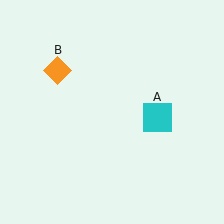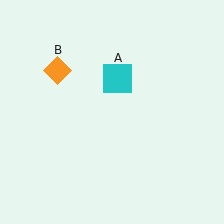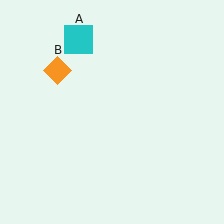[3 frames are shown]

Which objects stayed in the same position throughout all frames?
Orange diamond (object B) remained stationary.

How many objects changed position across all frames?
1 object changed position: cyan square (object A).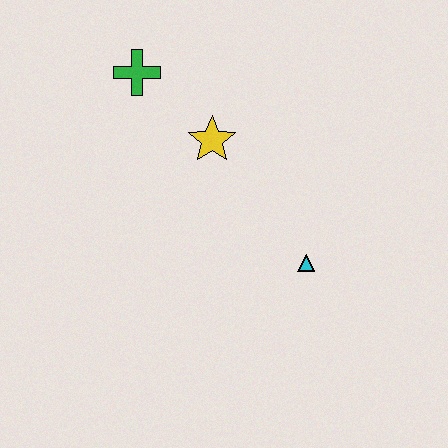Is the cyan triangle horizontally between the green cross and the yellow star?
No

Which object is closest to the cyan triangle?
The yellow star is closest to the cyan triangle.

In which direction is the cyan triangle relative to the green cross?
The cyan triangle is below the green cross.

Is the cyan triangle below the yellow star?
Yes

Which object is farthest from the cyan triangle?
The green cross is farthest from the cyan triangle.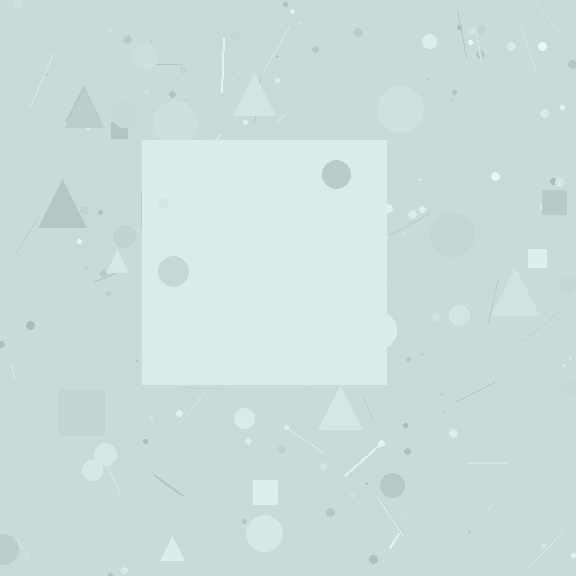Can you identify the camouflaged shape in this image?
The camouflaged shape is a square.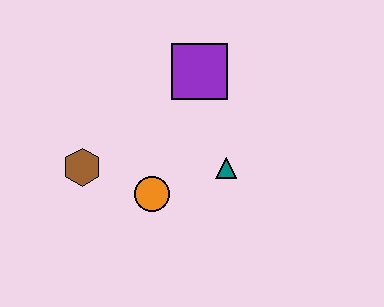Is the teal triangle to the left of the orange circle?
No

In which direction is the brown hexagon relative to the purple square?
The brown hexagon is to the left of the purple square.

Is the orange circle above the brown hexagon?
No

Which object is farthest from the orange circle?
The purple square is farthest from the orange circle.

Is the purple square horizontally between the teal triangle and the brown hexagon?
Yes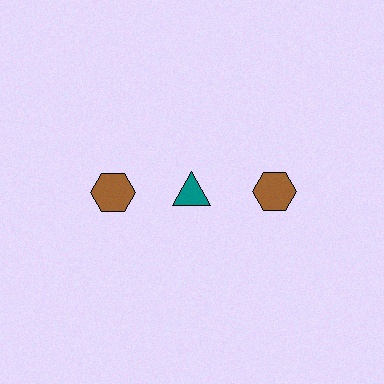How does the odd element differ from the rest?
It differs in both color (teal instead of brown) and shape (triangle instead of hexagon).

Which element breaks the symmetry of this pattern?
The teal triangle in the top row, second from left column breaks the symmetry. All other shapes are brown hexagons.